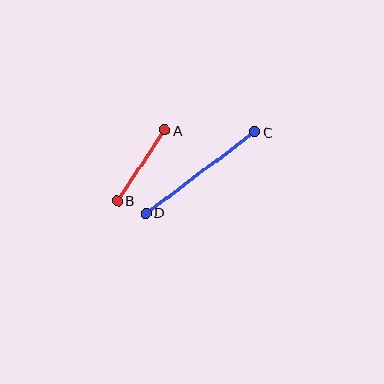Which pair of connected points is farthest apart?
Points C and D are farthest apart.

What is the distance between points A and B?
The distance is approximately 85 pixels.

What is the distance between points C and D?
The distance is approximately 136 pixels.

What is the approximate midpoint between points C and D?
The midpoint is at approximately (200, 173) pixels.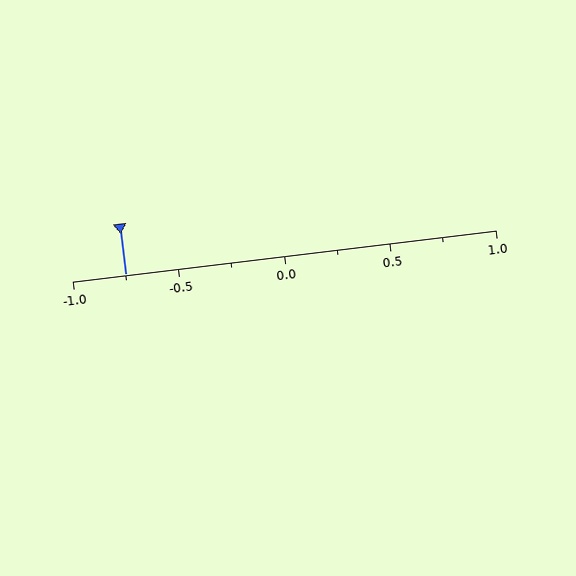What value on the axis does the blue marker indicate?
The marker indicates approximately -0.75.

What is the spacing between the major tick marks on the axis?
The major ticks are spaced 0.5 apart.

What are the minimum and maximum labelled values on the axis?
The axis runs from -1.0 to 1.0.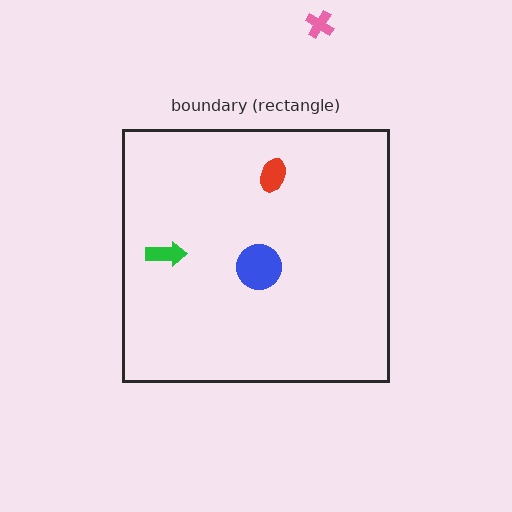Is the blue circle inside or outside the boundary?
Inside.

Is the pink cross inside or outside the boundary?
Outside.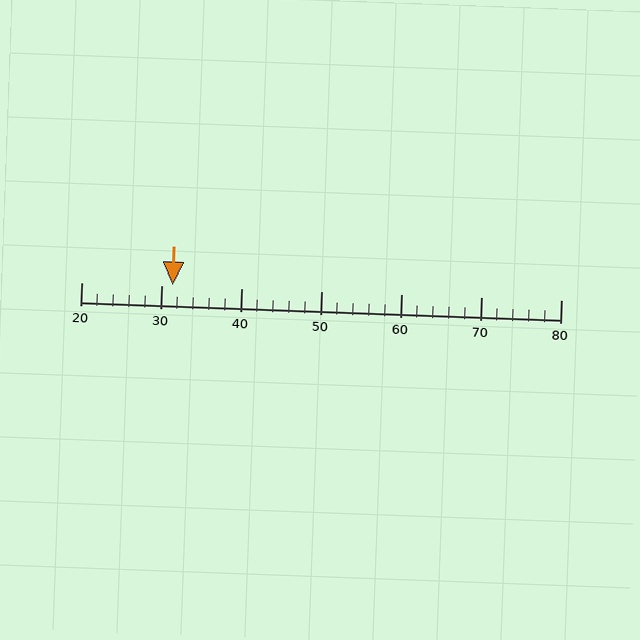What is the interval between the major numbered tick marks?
The major tick marks are spaced 10 units apart.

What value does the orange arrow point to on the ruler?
The orange arrow points to approximately 31.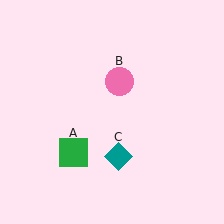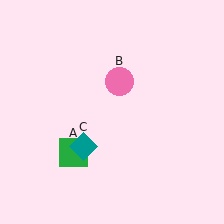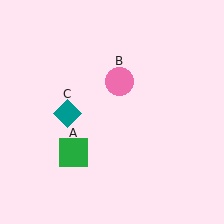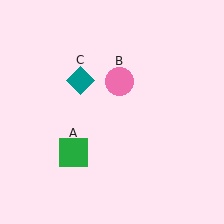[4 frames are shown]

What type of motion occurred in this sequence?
The teal diamond (object C) rotated clockwise around the center of the scene.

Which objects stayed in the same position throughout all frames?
Green square (object A) and pink circle (object B) remained stationary.